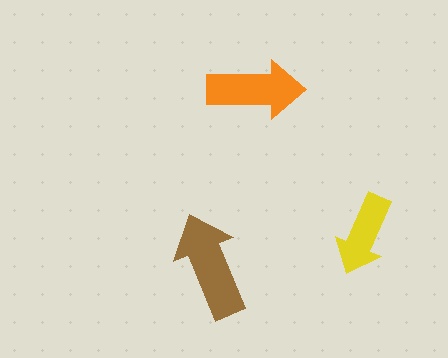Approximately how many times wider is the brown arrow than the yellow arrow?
About 1.5 times wider.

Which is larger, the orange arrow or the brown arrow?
The brown one.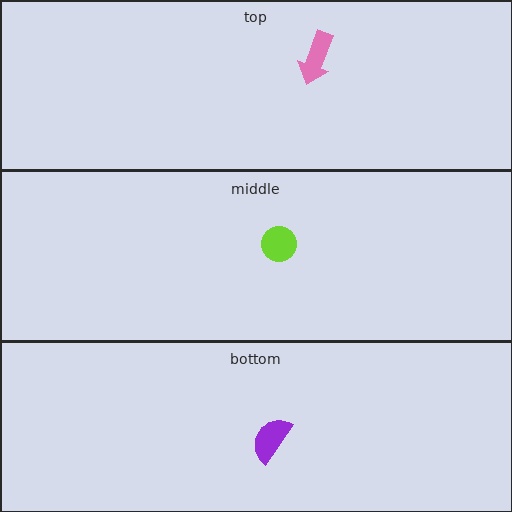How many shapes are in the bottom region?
1.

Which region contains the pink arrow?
The top region.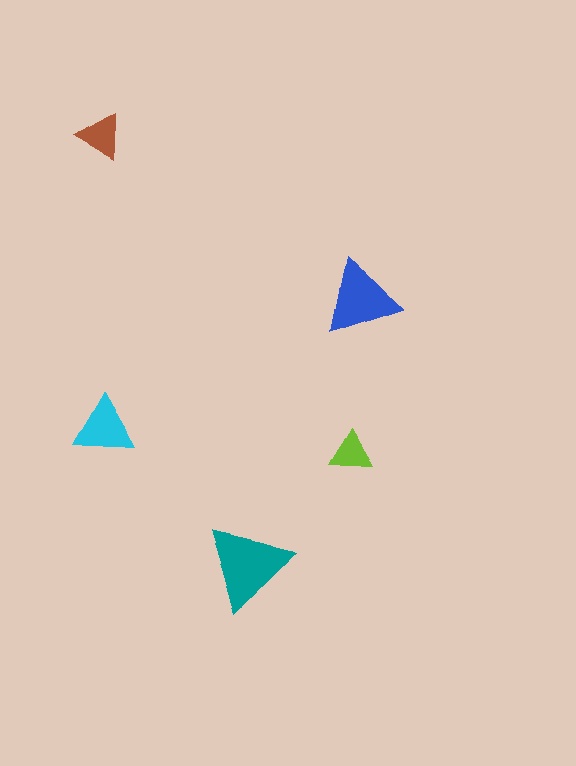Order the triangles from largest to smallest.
the teal one, the blue one, the cyan one, the brown one, the lime one.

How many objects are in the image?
There are 5 objects in the image.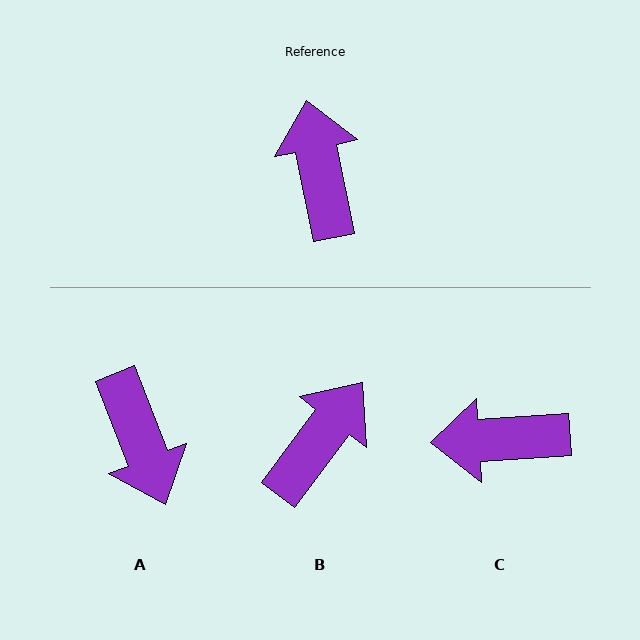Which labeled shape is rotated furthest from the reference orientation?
A, about 170 degrees away.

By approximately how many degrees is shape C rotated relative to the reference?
Approximately 82 degrees counter-clockwise.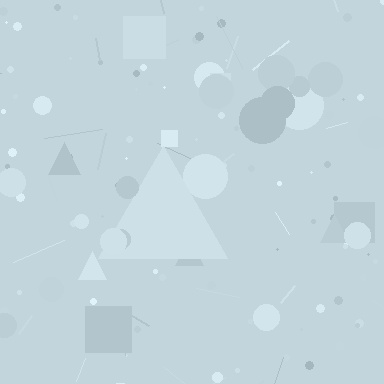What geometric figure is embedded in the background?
A triangle is embedded in the background.